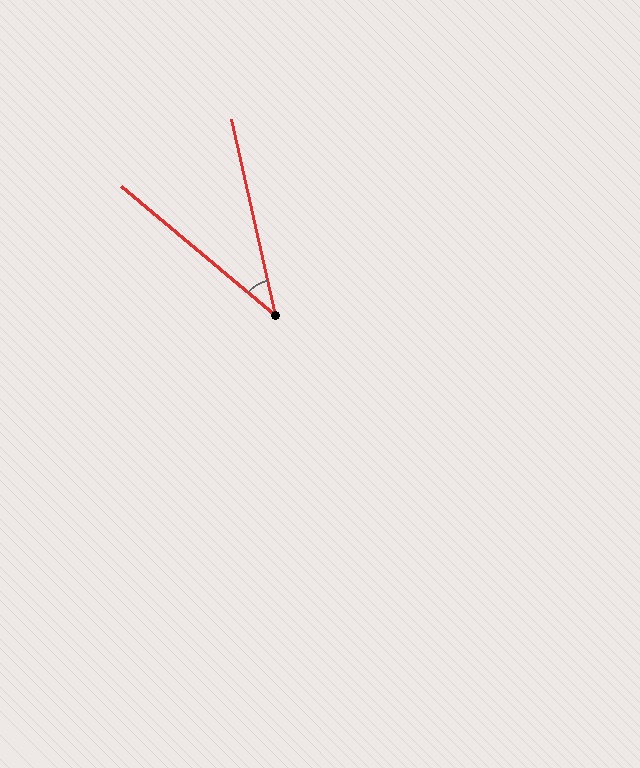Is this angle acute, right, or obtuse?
It is acute.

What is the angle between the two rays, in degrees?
Approximately 37 degrees.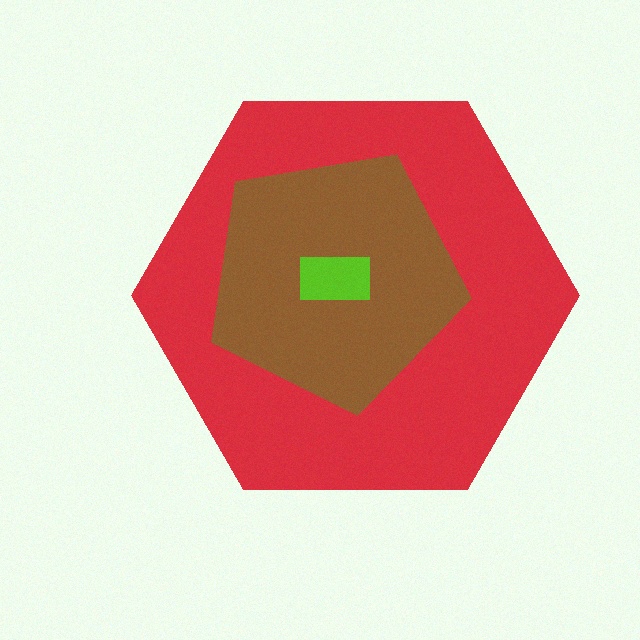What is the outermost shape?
The red hexagon.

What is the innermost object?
The lime rectangle.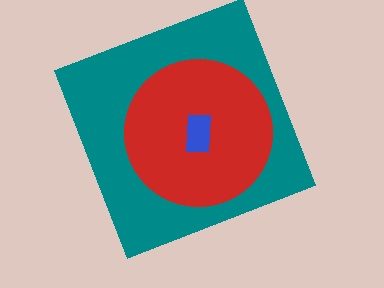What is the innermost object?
The blue rectangle.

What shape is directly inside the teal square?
The red circle.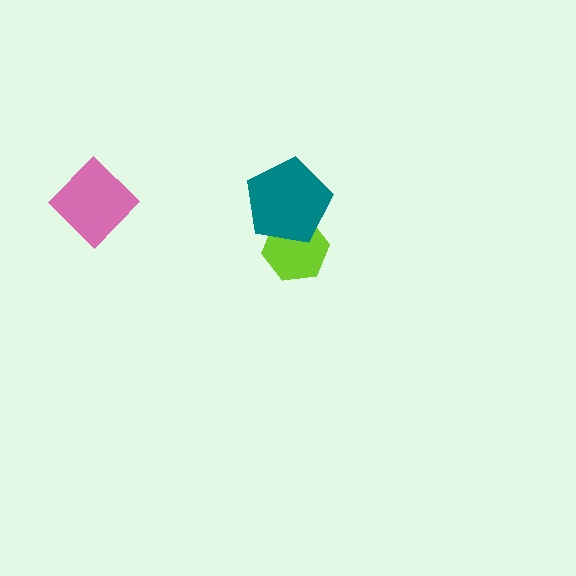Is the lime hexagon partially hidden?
Yes, it is partially covered by another shape.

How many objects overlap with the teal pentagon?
1 object overlaps with the teal pentagon.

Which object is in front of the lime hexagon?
The teal pentagon is in front of the lime hexagon.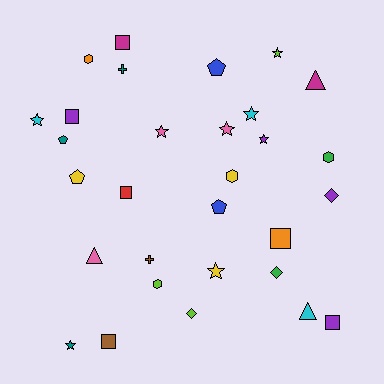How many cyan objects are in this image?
There are 3 cyan objects.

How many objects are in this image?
There are 30 objects.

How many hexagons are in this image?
There are 4 hexagons.